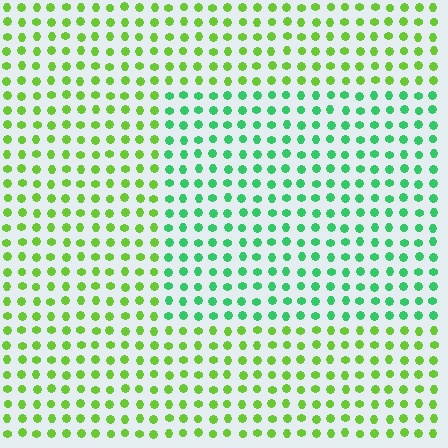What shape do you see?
I see a rectangle.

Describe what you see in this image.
The image is filled with small lime elements in a uniform arrangement. A rectangle-shaped region is visible where the elements are tinted to a slightly different hue, forming a subtle color boundary.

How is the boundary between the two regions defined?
The boundary is defined purely by a slight shift in hue (about 42 degrees). Spacing, size, and orientation are identical on both sides.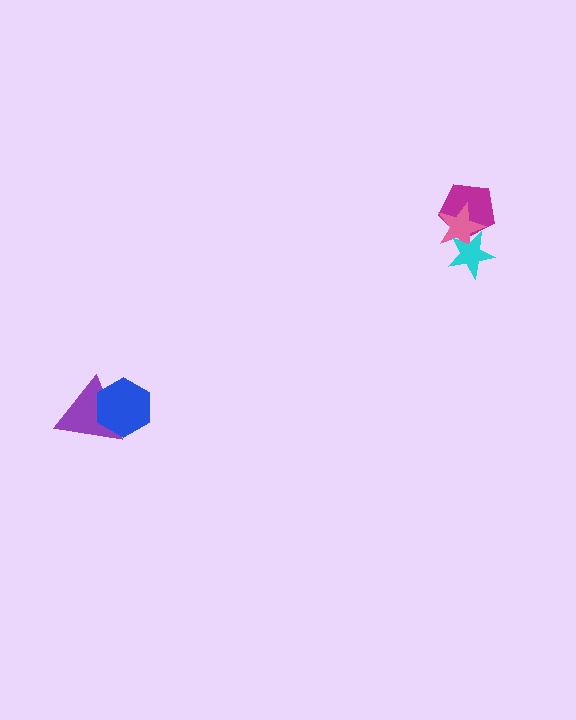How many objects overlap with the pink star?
2 objects overlap with the pink star.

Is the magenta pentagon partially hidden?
Yes, it is partially covered by another shape.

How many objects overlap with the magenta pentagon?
2 objects overlap with the magenta pentagon.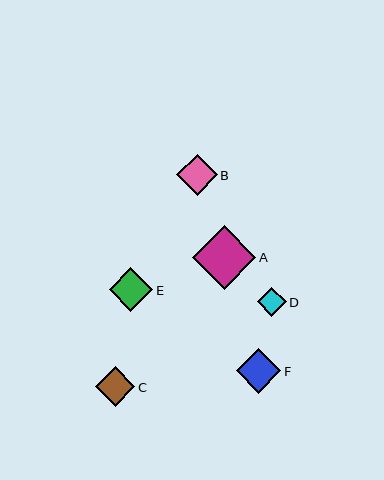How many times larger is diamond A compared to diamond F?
Diamond A is approximately 1.4 times the size of diamond F.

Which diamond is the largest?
Diamond A is the largest with a size of approximately 63 pixels.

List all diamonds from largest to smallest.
From largest to smallest: A, F, E, B, C, D.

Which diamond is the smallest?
Diamond D is the smallest with a size of approximately 29 pixels.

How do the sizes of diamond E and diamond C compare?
Diamond E and diamond C are approximately the same size.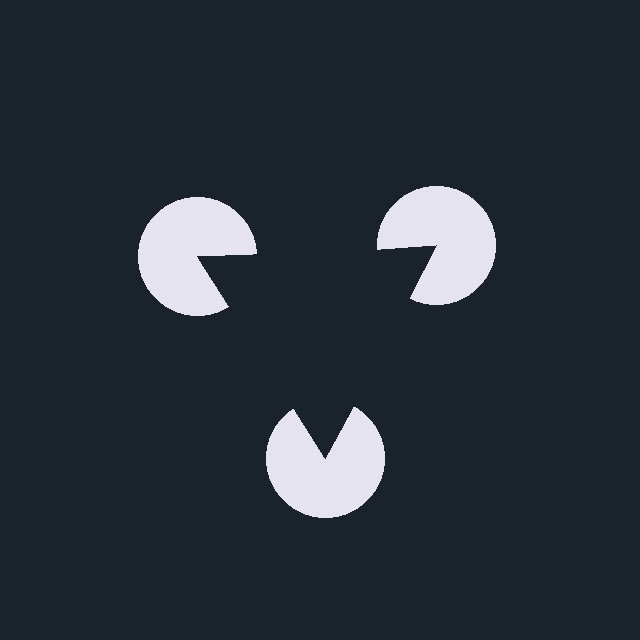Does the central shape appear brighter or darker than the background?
It typically appears slightly darker than the background, even though no actual brightness change is drawn.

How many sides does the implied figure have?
3 sides.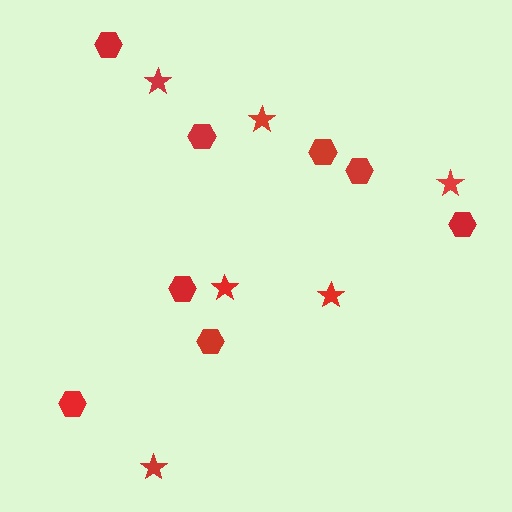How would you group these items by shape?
There are 2 groups: one group of hexagons (8) and one group of stars (6).